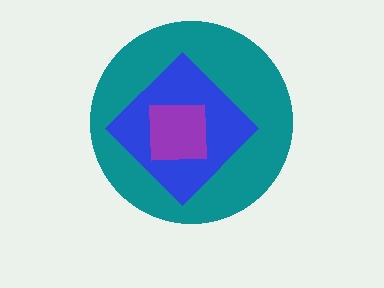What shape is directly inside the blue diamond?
The purple square.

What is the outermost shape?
The teal circle.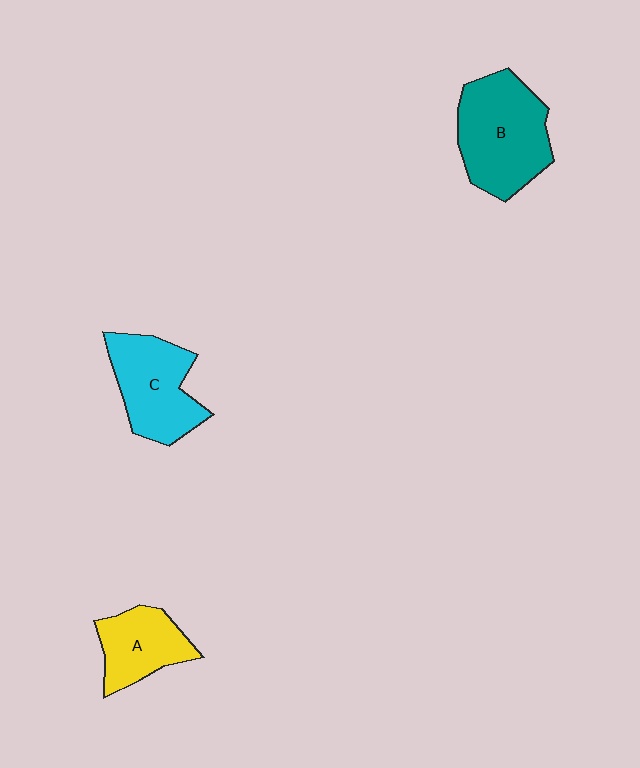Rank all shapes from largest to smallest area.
From largest to smallest: B (teal), C (cyan), A (yellow).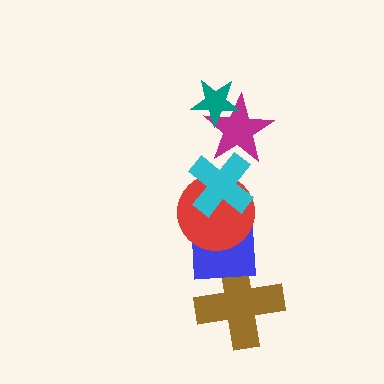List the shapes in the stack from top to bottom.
From top to bottom: the teal star, the magenta star, the cyan cross, the red circle, the blue square, the brown cross.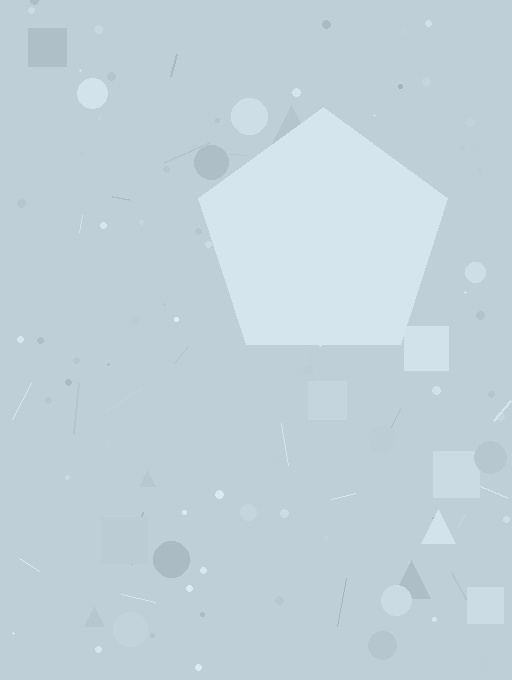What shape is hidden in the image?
A pentagon is hidden in the image.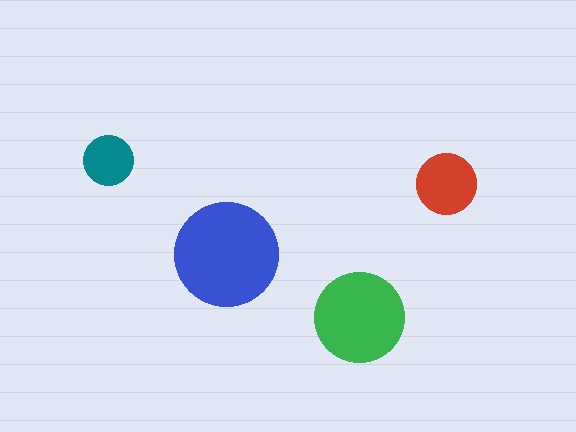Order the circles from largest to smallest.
the blue one, the green one, the red one, the teal one.